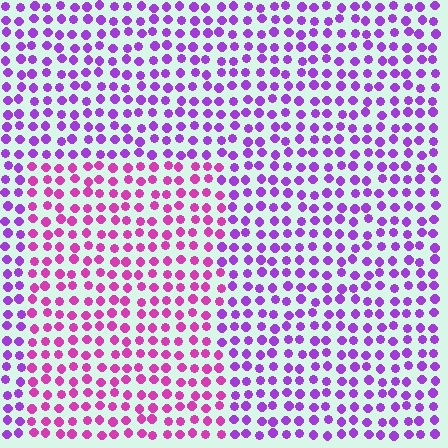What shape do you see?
I see a rectangle.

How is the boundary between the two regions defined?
The boundary is defined purely by a slight shift in hue (about 35 degrees). Spacing, size, and orientation are identical on both sides.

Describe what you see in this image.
The image is filled with small purple elements in a uniform arrangement. A rectangle-shaped region is visible where the elements are tinted to a slightly different hue, forming a subtle color boundary.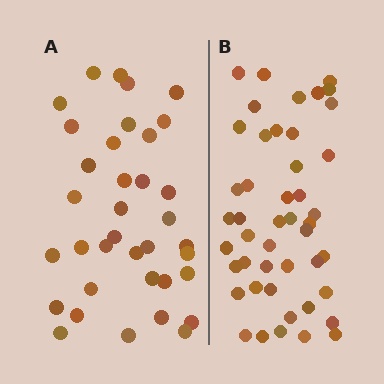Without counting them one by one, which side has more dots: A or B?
Region B (the right region) has more dots.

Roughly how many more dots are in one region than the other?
Region B has roughly 10 or so more dots than region A.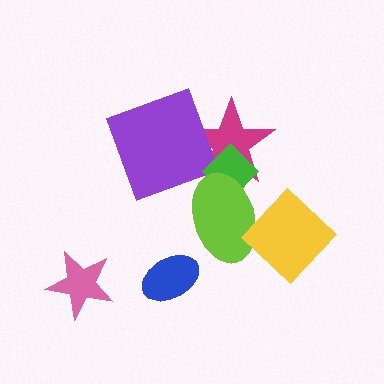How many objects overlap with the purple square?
1 object overlaps with the purple square.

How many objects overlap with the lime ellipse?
3 objects overlap with the lime ellipse.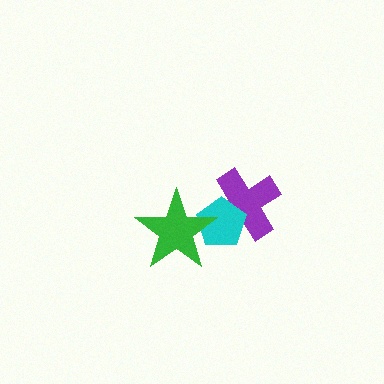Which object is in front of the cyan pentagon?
The green star is in front of the cyan pentagon.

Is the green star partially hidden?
No, no other shape covers it.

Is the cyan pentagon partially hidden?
Yes, it is partially covered by another shape.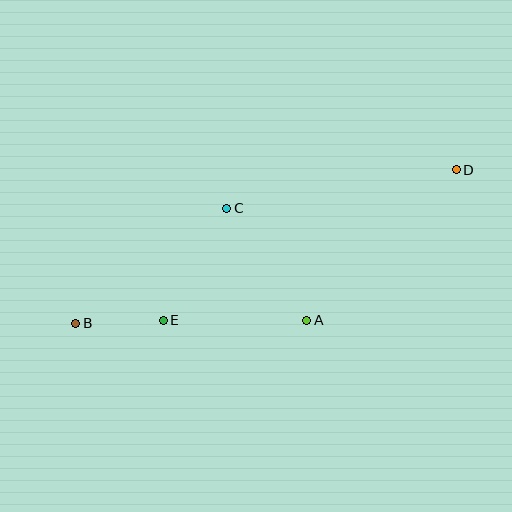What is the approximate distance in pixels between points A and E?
The distance between A and E is approximately 144 pixels.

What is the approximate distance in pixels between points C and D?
The distance between C and D is approximately 233 pixels.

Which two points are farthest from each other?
Points B and D are farthest from each other.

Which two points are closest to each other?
Points B and E are closest to each other.